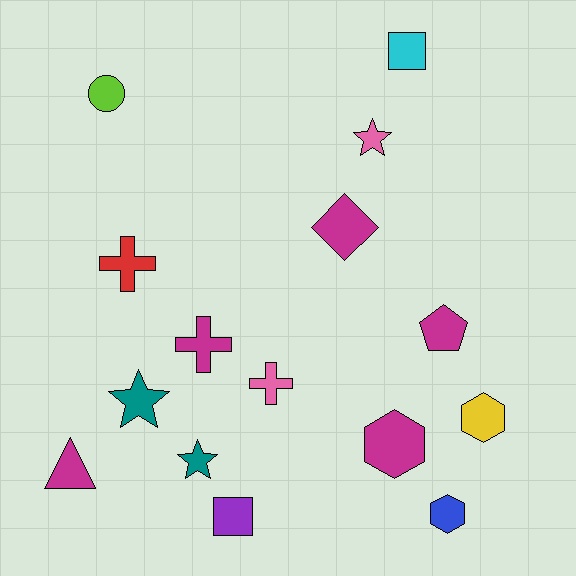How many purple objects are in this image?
There is 1 purple object.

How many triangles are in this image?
There is 1 triangle.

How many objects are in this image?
There are 15 objects.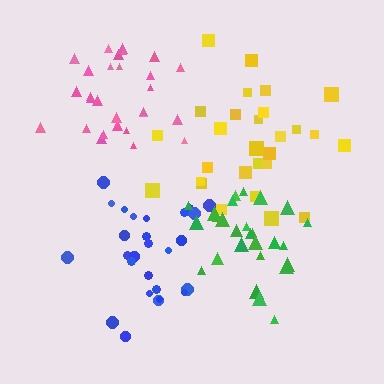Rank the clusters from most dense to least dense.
green, blue, pink, yellow.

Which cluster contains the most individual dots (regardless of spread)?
Pink (28).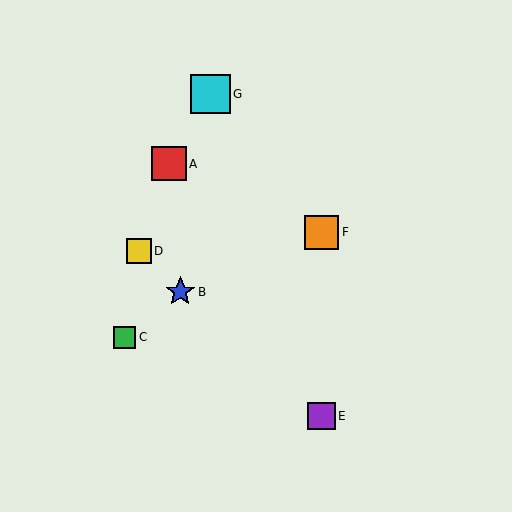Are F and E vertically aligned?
Yes, both are at x≈322.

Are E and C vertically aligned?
No, E is at x≈322 and C is at x≈125.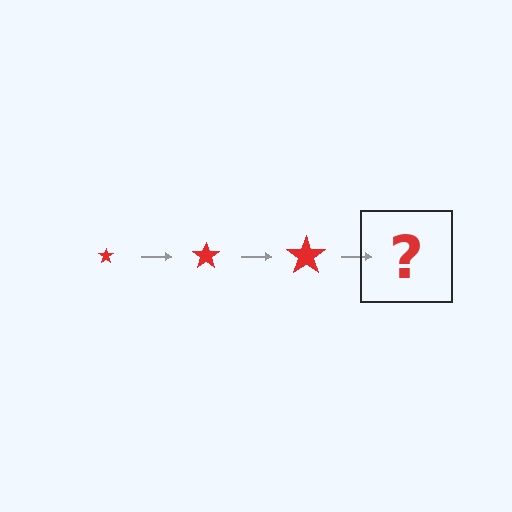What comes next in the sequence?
The next element should be a red star, larger than the previous one.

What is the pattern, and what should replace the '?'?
The pattern is that the star gets progressively larger each step. The '?' should be a red star, larger than the previous one.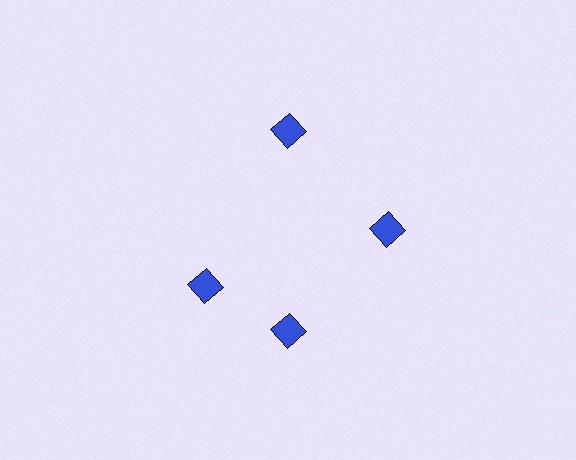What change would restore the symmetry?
The symmetry would be restored by rotating it back into even spacing with its neighbors so that all 4 squares sit at equal angles and equal distance from the center.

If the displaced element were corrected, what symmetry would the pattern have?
It would have 4-fold rotational symmetry — the pattern would map onto itself every 90 degrees.